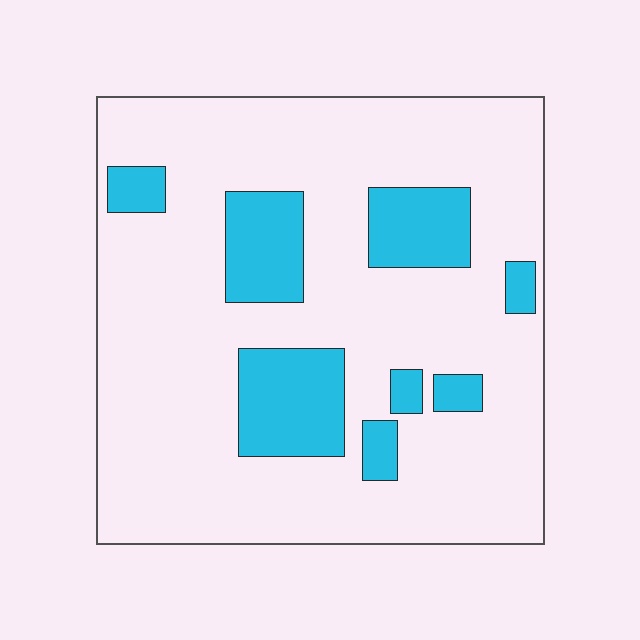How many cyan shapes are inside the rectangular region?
8.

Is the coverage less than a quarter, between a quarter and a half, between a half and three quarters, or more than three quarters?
Less than a quarter.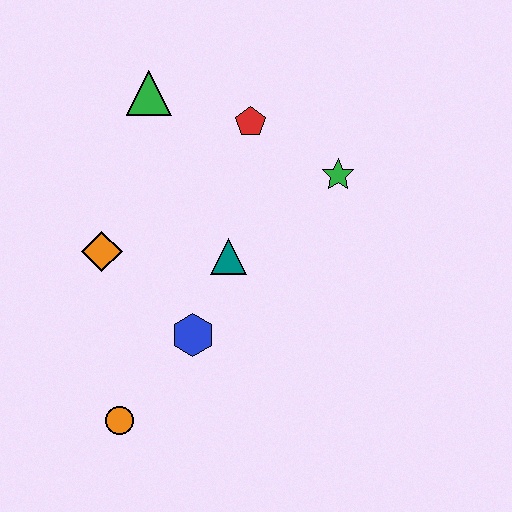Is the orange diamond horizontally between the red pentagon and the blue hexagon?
No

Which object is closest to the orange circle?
The blue hexagon is closest to the orange circle.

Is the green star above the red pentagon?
No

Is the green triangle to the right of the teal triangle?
No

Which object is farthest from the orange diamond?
The green star is farthest from the orange diamond.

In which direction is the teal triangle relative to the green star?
The teal triangle is to the left of the green star.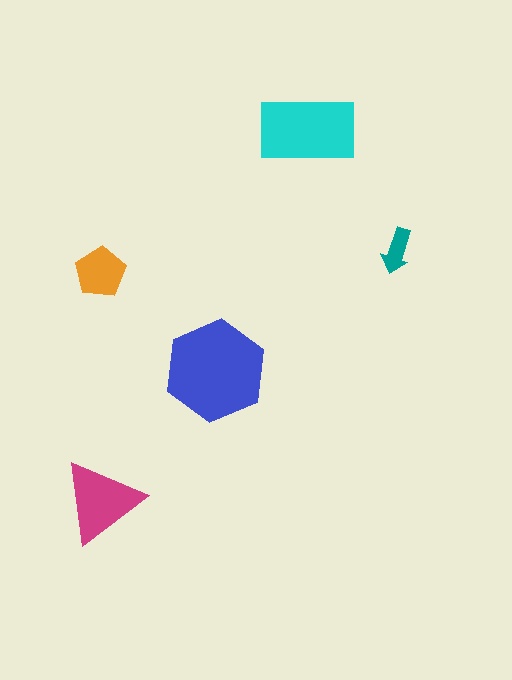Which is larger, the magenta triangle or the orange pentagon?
The magenta triangle.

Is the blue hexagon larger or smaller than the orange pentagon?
Larger.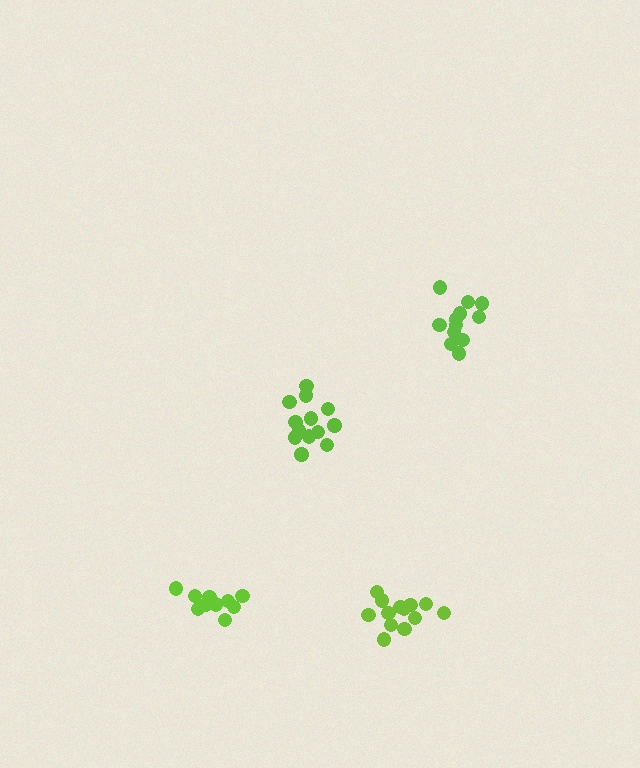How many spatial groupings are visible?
There are 4 spatial groupings.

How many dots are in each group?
Group 1: 10 dots, Group 2: 13 dots, Group 3: 14 dots, Group 4: 12 dots (49 total).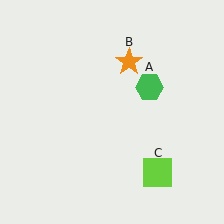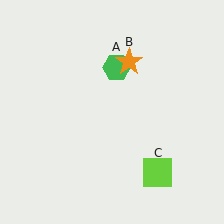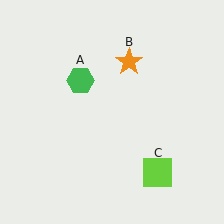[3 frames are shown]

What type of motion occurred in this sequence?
The green hexagon (object A) rotated counterclockwise around the center of the scene.